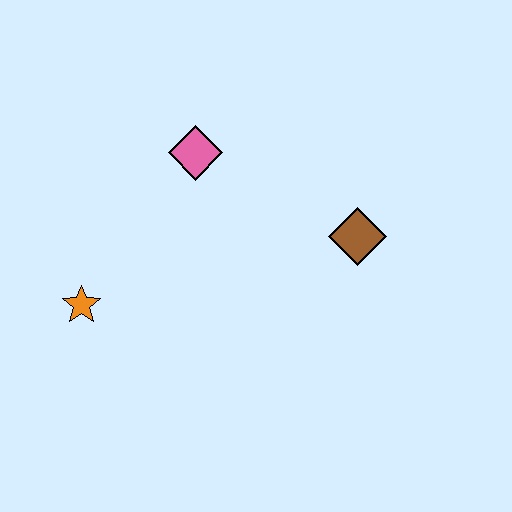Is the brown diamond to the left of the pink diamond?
No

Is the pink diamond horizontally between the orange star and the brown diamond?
Yes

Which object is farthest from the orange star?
The brown diamond is farthest from the orange star.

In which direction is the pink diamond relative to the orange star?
The pink diamond is above the orange star.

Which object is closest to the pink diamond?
The brown diamond is closest to the pink diamond.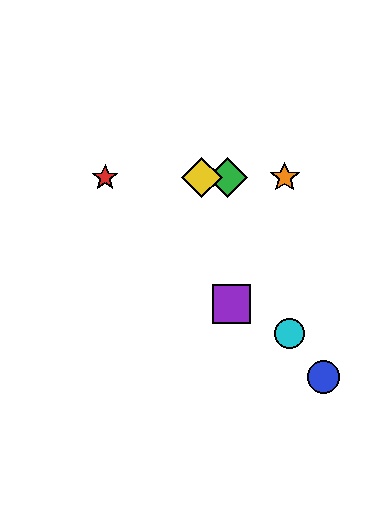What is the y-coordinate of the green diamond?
The green diamond is at y≈177.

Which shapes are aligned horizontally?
The red star, the green diamond, the yellow diamond, the orange star are aligned horizontally.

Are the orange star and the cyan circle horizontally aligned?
No, the orange star is at y≈177 and the cyan circle is at y≈334.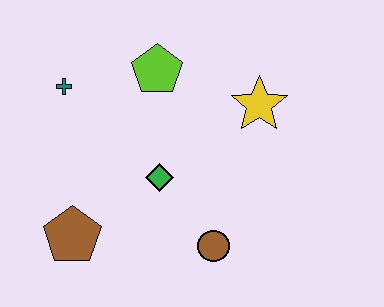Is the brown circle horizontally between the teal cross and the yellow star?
Yes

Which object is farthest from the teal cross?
The brown circle is farthest from the teal cross.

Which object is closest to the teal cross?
The lime pentagon is closest to the teal cross.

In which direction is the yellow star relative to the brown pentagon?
The yellow star is to the right of the brown pentagon.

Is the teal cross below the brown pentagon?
No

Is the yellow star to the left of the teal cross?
No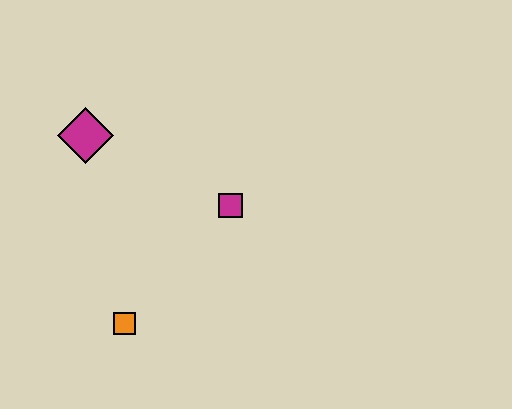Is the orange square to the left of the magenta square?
Yes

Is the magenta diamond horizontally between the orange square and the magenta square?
No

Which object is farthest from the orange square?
The magenta diamond is farthest from the orange square.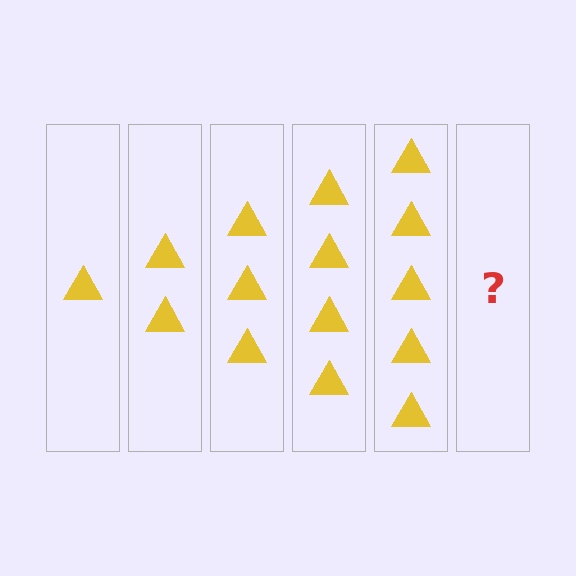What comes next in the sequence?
The next element should be 6 triangles.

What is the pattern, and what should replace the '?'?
The pattern is that each step adds one more triangle. The '?' should be 6 triangles.